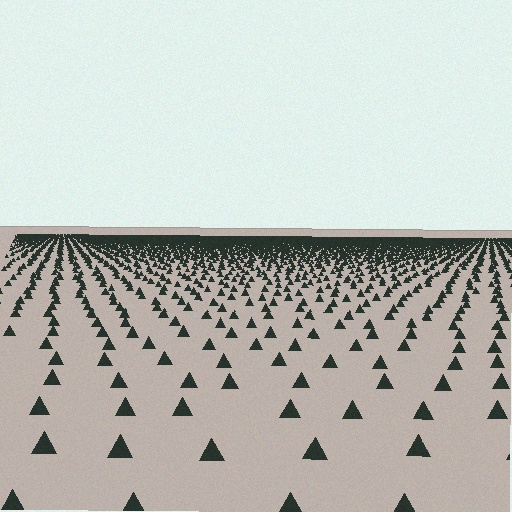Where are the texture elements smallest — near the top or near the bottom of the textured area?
Near the top.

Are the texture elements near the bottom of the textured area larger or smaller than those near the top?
Larger. Near the bottom, elements are closer to the viewer and appear at a bigger on-screen size.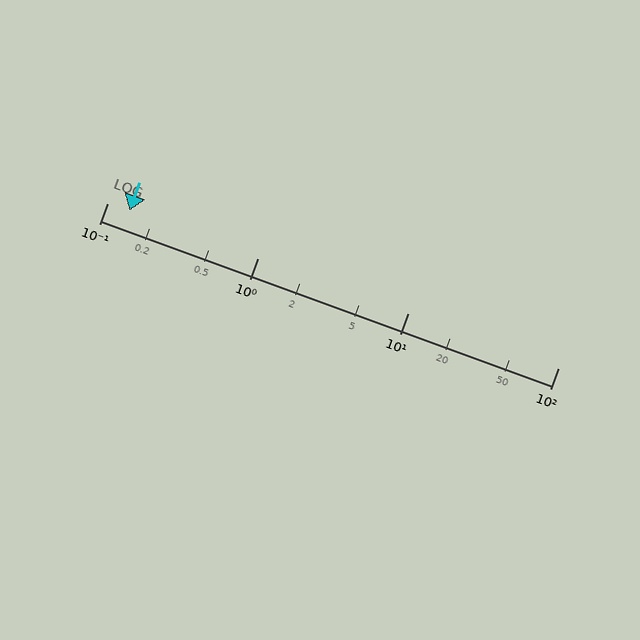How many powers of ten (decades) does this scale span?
The scale spans 3 decades, from 0.1 to 100.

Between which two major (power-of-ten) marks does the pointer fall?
The pointer is between 0.1 and 1.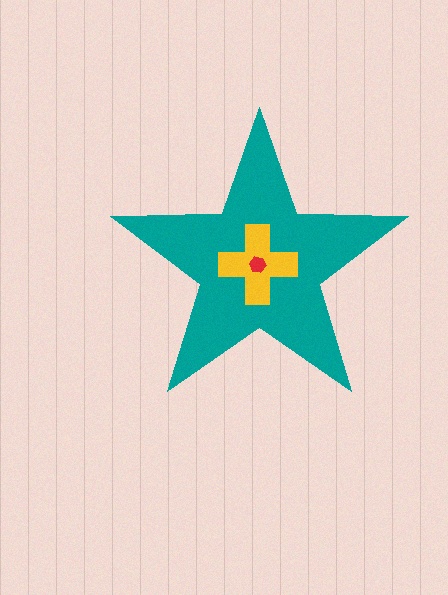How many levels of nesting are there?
3.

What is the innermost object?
The red hexagon.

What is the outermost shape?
The teal star.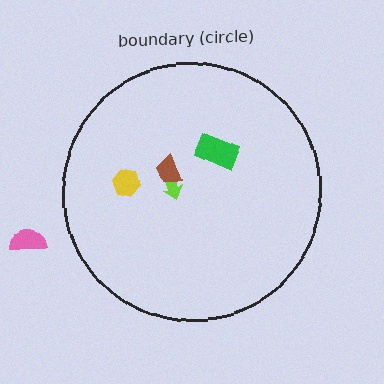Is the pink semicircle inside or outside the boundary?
Outside.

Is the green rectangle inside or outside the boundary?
Inside.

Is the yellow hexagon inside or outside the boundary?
Inside.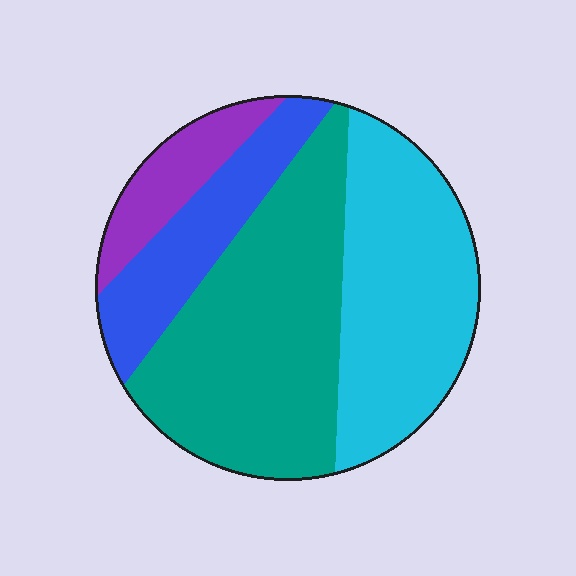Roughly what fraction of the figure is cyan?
Cyan covers around 30% of the figure.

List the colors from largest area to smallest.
From largest to smallest: teal, cyan, blue, purple.